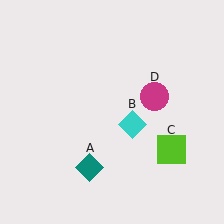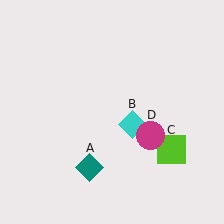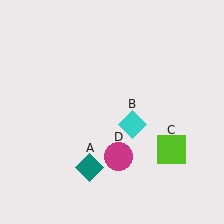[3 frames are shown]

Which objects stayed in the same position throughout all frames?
Teal diamond (object A) and cyan diamond (object B) and lime square (object C) remained stationary.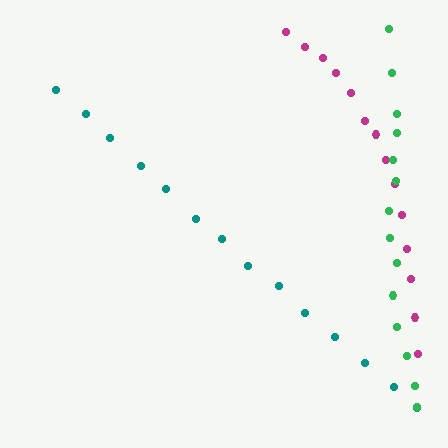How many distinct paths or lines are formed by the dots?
There are 3 distinct paths.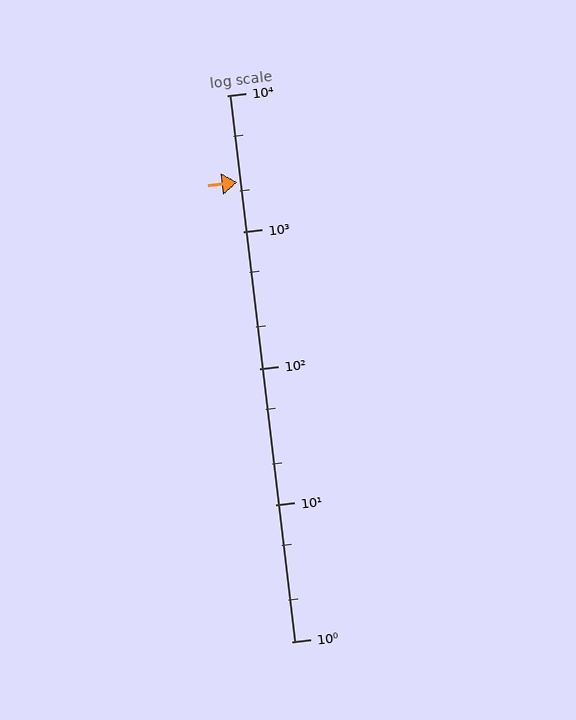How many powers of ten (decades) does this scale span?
The scale spans 4 decades, from 1 to 10000.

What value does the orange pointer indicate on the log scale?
The pointer indicates approximately 2300.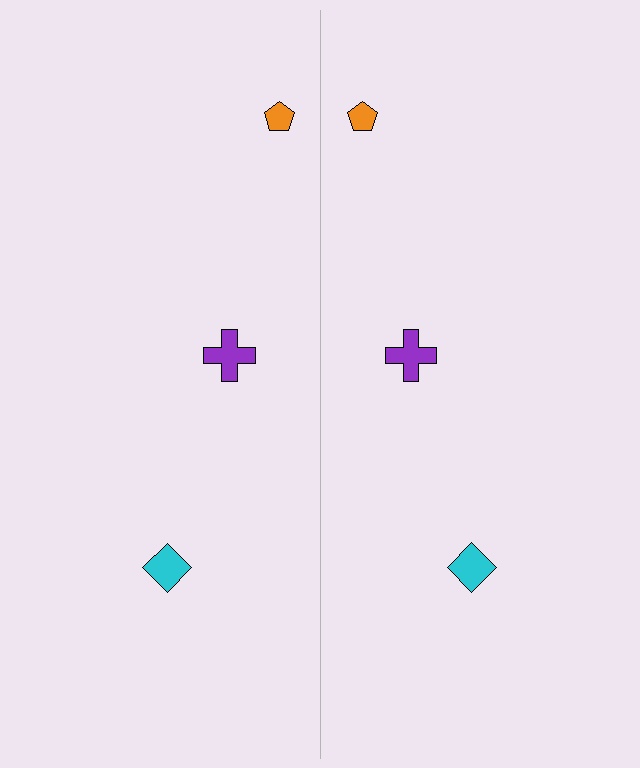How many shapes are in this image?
There are 6 shapes in this image.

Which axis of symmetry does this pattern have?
The pattern has a vertical axis of symmetry running through the center of the image.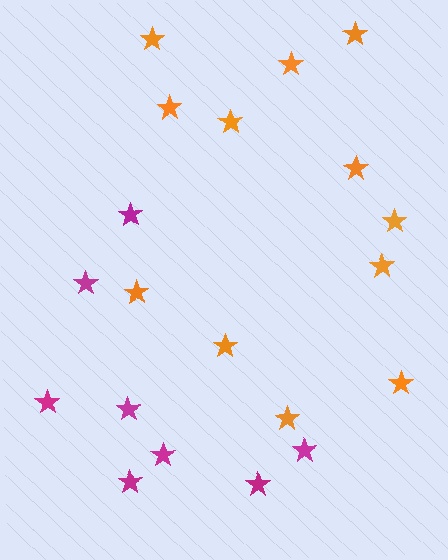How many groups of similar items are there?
There are 2 groups: one group of magenta stars (8) and one group of orange stars (12).